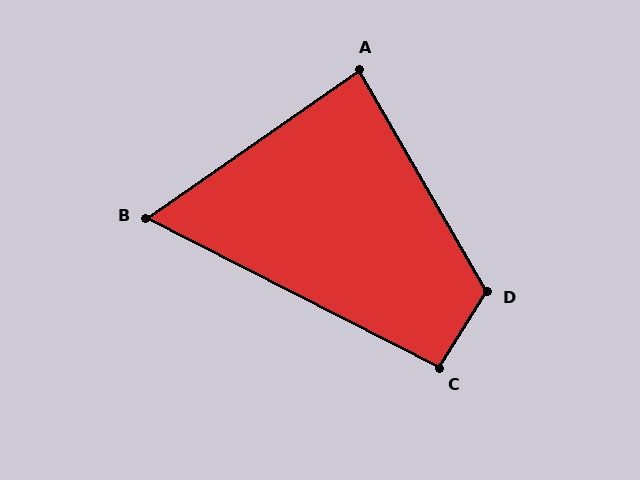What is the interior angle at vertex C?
Approximately 95 degrees (obtuse).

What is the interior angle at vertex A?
Approximately 85 degrees (acute).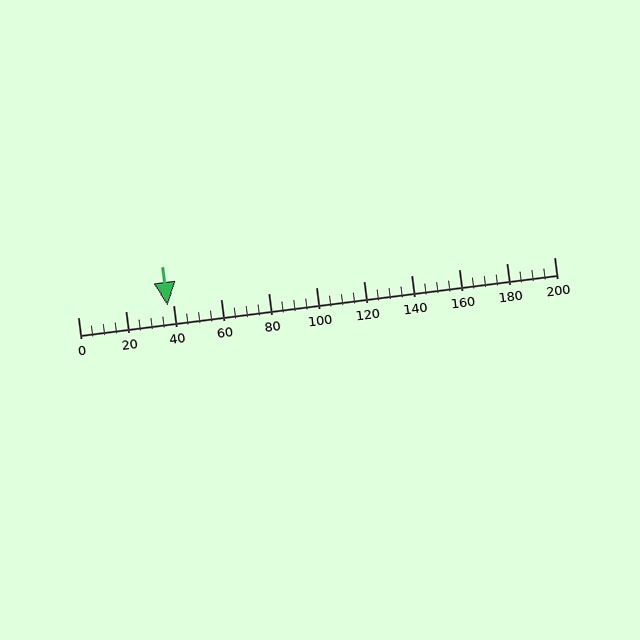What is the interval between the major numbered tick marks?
The major tick marks are spaced 20 units apart.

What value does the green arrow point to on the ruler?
The green arrow points to approximately 38.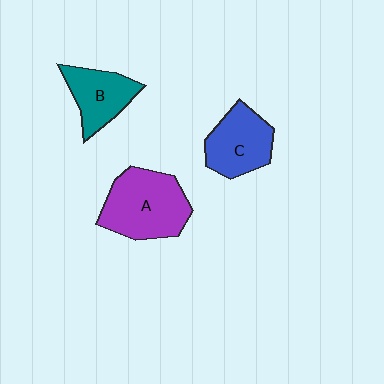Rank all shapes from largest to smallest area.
From largest to smallest: A (purple), C (blue), B (teal).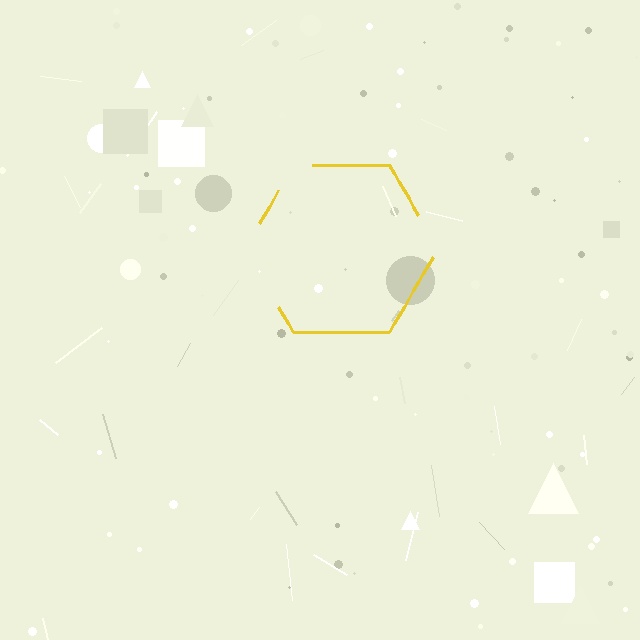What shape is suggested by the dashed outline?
The dashed outline suggests a hexagon.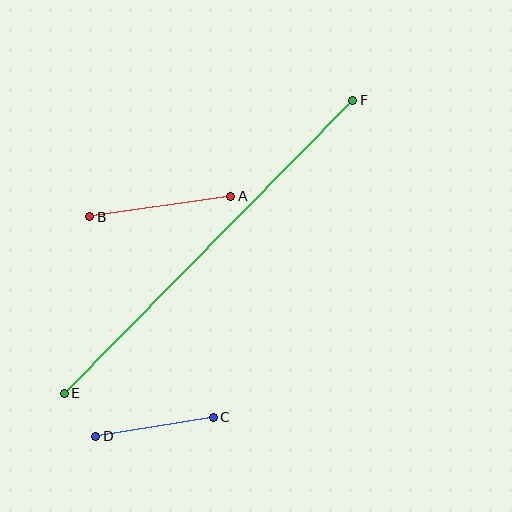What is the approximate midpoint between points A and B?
The midpoint is at approximately (160, 206) pixels.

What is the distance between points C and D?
The distance is approximately 119 pixels.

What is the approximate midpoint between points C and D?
The midpoint is at approximately (155, 427) pixels.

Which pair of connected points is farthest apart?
Points E and F are farthest apart.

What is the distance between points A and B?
The distance is approximately 142 pixels.